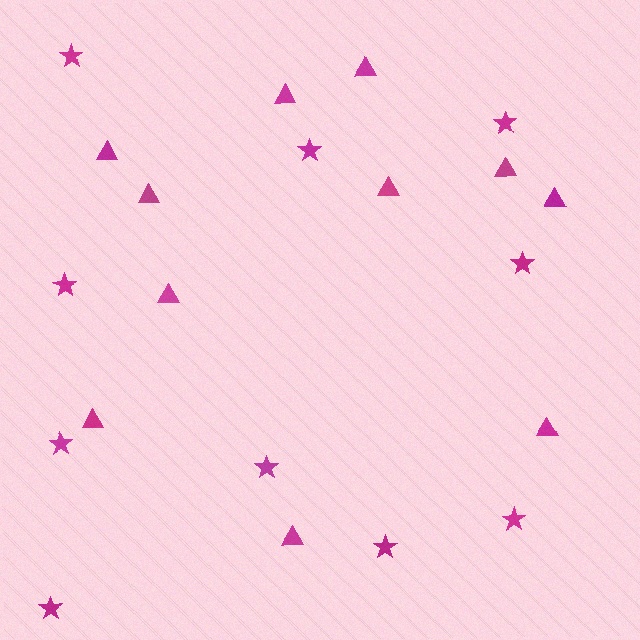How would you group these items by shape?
There are 2 groups: one group of stars (10) and one group of triangles (11).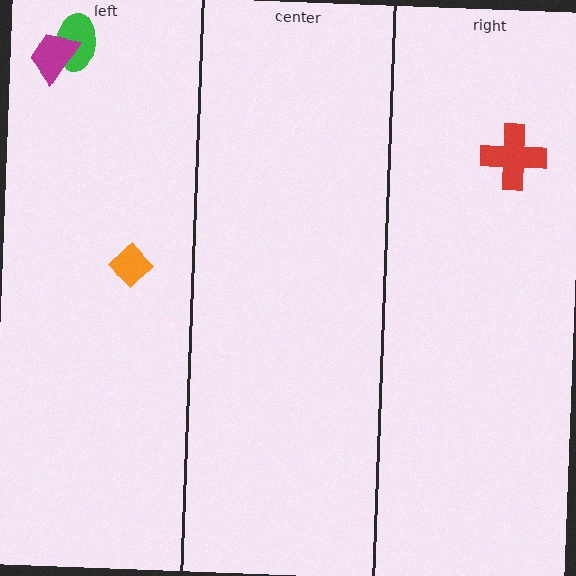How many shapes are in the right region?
1.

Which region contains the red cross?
The right region.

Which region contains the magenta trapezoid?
The left region.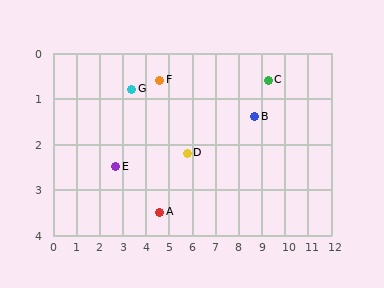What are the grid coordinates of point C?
Point C is at approximately (9.3, 0.6).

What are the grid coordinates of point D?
Point D is at approximately (5.8, 2.2).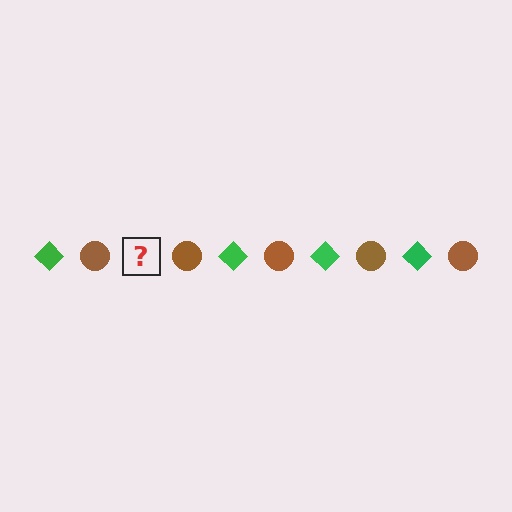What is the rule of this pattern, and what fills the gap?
The rule is that the pattern alternates between green diamond and brown circle. The gap should be filled with a green diamond.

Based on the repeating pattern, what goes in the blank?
The blank should be a green diamond.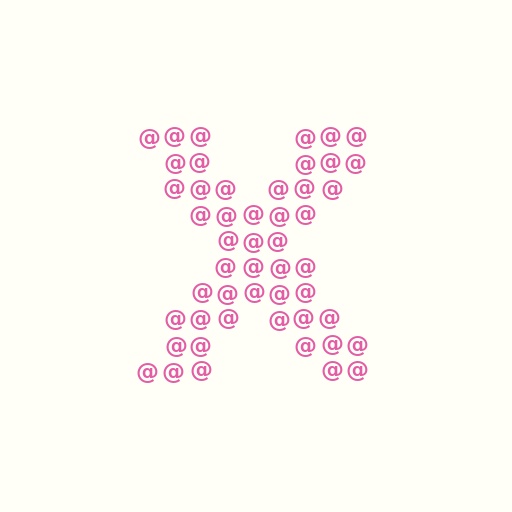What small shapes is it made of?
It is made of small at signs.